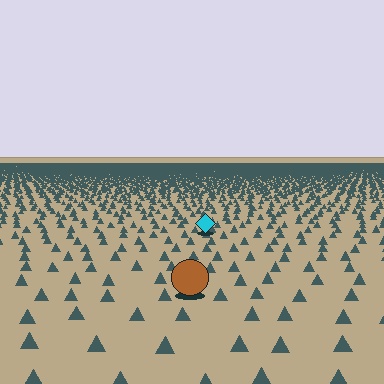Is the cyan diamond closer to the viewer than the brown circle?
No. The brown circle is closer — you can tell from the texture gradient: the ground texture is coarser near it.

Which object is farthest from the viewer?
The cyan diamond is farthest from the viewer. It appears smaller and the ground texture around it is denser.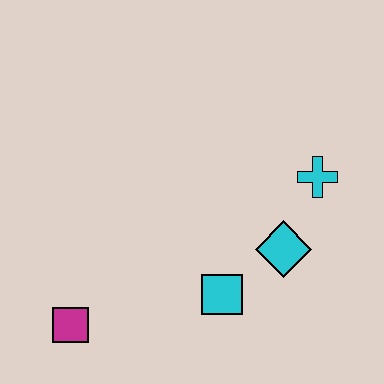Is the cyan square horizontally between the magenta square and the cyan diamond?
Yes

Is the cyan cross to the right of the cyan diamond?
Yes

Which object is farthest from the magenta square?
The cyan cross is farthest from the magenta square.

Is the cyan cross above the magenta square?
Yes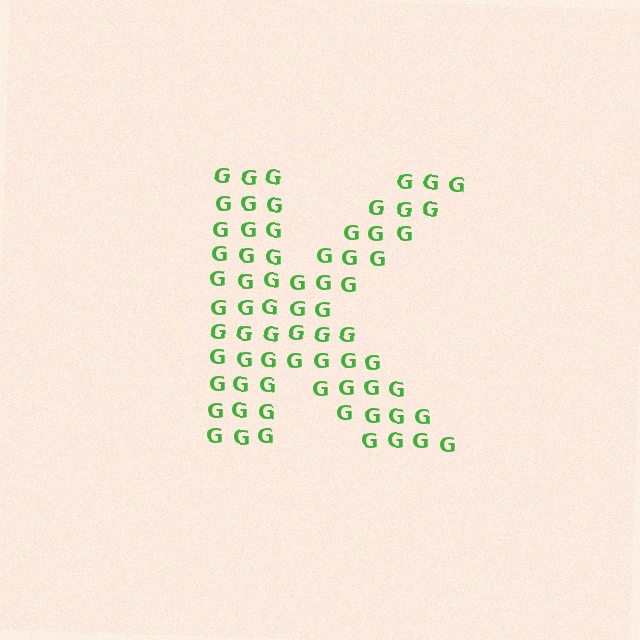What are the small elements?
The small elements are letter G's.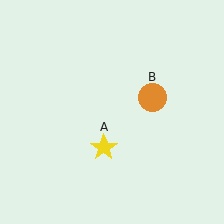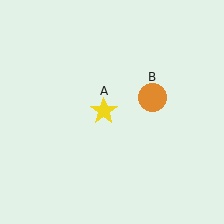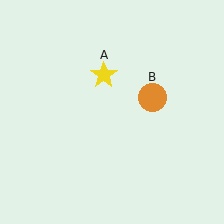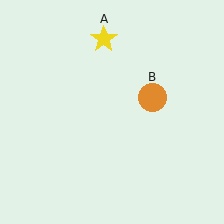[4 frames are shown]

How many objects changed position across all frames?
1 object changed position: yellow star (object A).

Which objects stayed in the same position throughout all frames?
Orange circle (object B) remained stationary.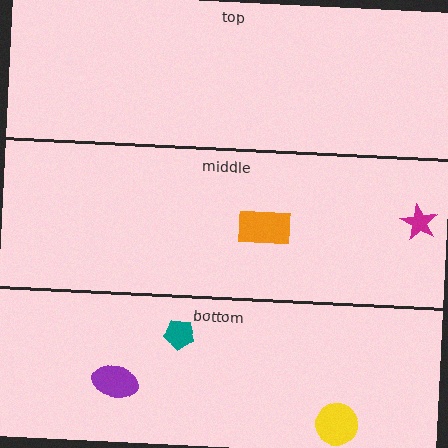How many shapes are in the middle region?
2.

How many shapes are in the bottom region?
3.